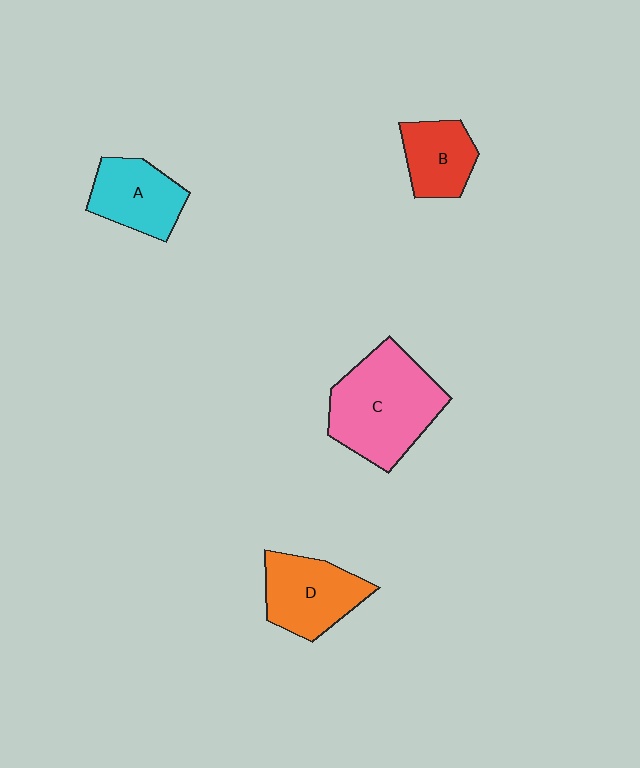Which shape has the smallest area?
Shape B (red).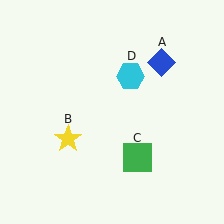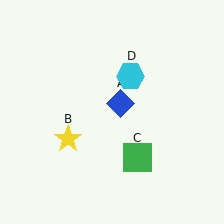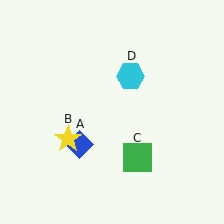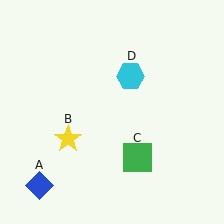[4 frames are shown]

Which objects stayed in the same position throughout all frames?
Yellow star (object B) and green square (object C) and cyan hexagon (object D) remained stationary.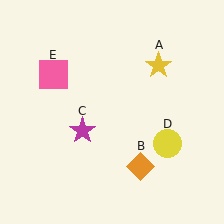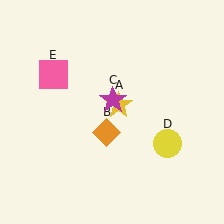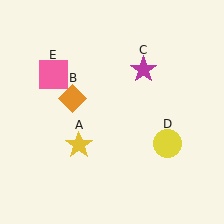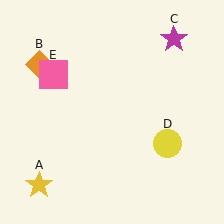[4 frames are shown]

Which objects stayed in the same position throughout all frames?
Yellow circle (object D) and pink square (object E) remained stationary.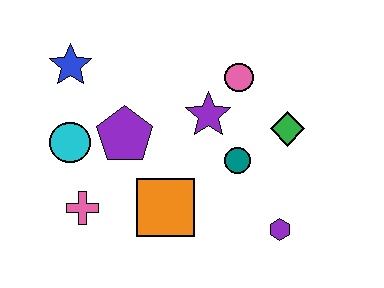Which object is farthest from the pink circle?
The pink cross is farthest from the pink circle.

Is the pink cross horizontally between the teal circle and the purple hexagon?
No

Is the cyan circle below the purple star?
Yes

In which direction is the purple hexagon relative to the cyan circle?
The purple hexagon is to the right of the cyan circle.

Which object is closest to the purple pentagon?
The cyan circle is closest to the purple pentagon.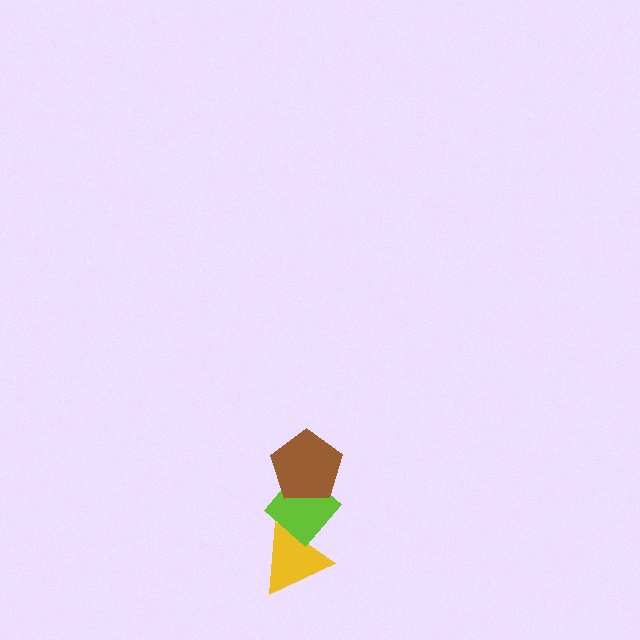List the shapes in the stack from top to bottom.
From top to bottom: the brown pentagon, the lime diamond, the yellow triangle.